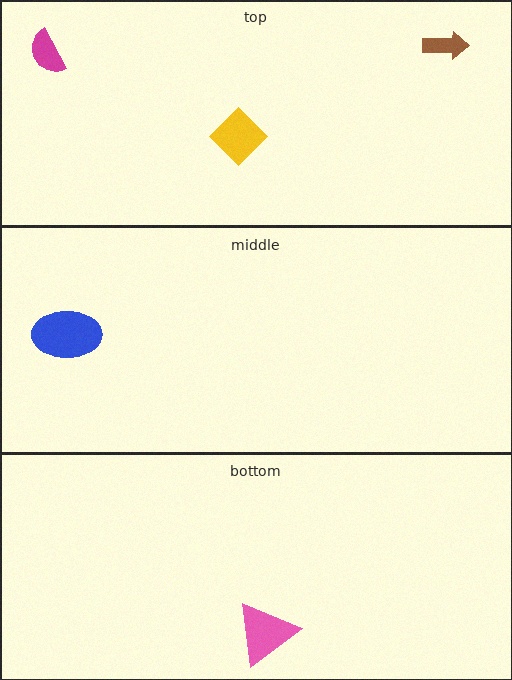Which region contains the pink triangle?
The bottom region.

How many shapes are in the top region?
3.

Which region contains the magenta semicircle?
The top region.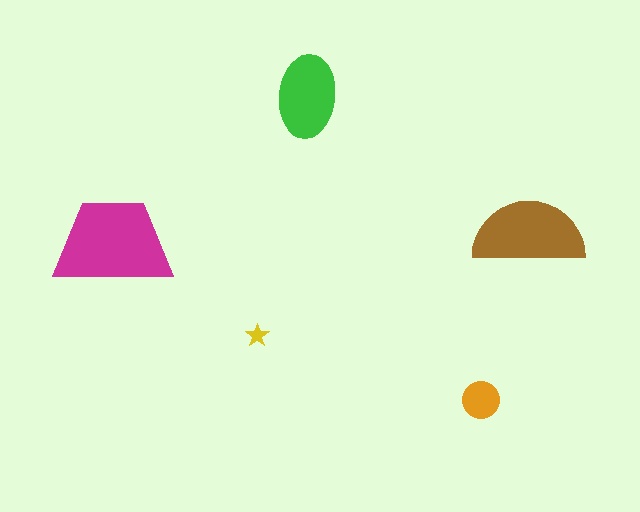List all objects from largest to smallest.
The magenta trapezoid, the brown semicircle, the green ellipse, the orange circle, the yellow star.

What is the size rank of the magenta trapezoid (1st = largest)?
1st.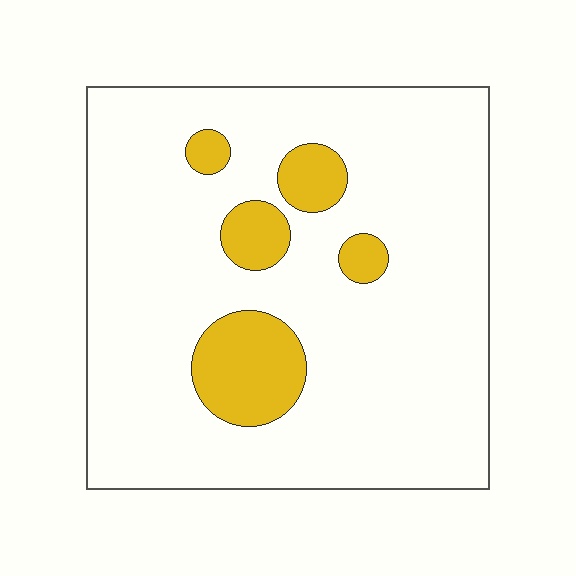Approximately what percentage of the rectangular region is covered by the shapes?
Approximately 15%.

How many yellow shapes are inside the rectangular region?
5.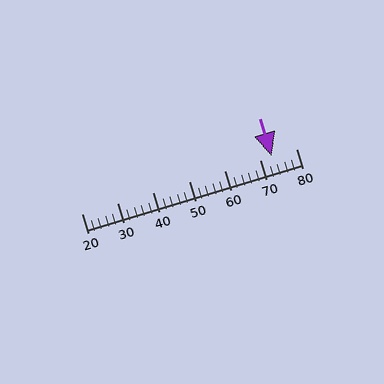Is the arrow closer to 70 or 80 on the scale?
The arrow is closer to 70.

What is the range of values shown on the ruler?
The ruler shows values from 20 to 80.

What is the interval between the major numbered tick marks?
The major tick marks are spaced 10 units apart.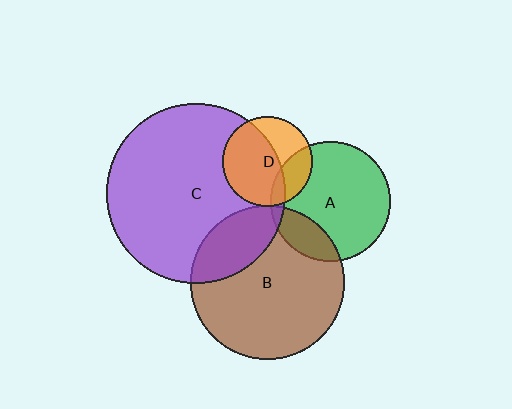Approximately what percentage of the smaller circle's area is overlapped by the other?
Approximately 25%.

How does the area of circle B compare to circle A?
Approximately 1.7 times.